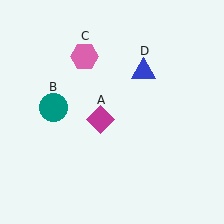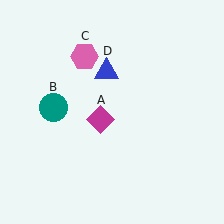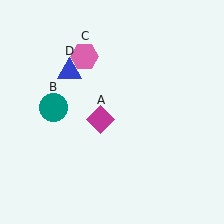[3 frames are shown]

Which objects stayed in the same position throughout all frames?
Magenta diamond (object A) and teal circle (object B) and pink hexagon (object C) remained stationary.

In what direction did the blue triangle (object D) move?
The blue triangle (object D) moved left.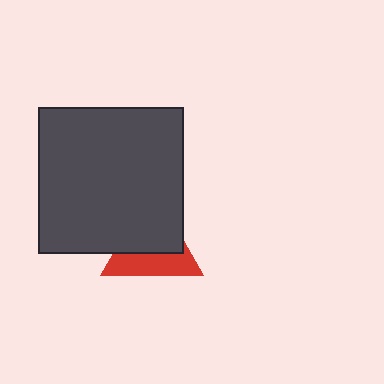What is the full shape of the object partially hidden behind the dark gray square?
The partially hidden object is a red triangle.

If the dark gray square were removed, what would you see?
You would see the complete red triangle.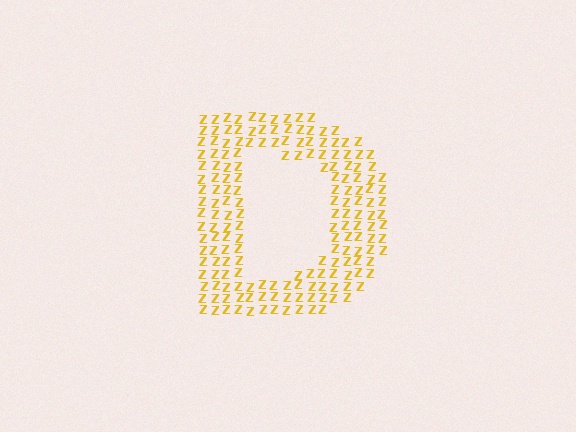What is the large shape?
The large shape is the letter D.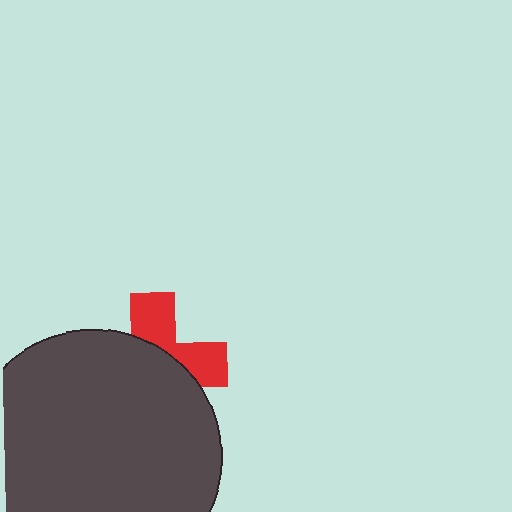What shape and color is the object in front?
The object in front is a dark gray circle.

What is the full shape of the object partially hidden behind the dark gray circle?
The partially hidden object is a red cross.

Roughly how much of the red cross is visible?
A small part of it is visible (roughly 38%).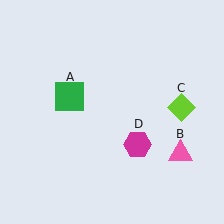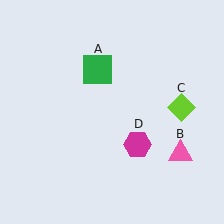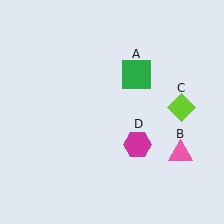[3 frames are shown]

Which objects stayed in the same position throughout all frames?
Pink triangle (object B) and lime diamond (object C) and magenta hexagon (object D) remained stationary.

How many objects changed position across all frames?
1 object changed position: green square (object A).